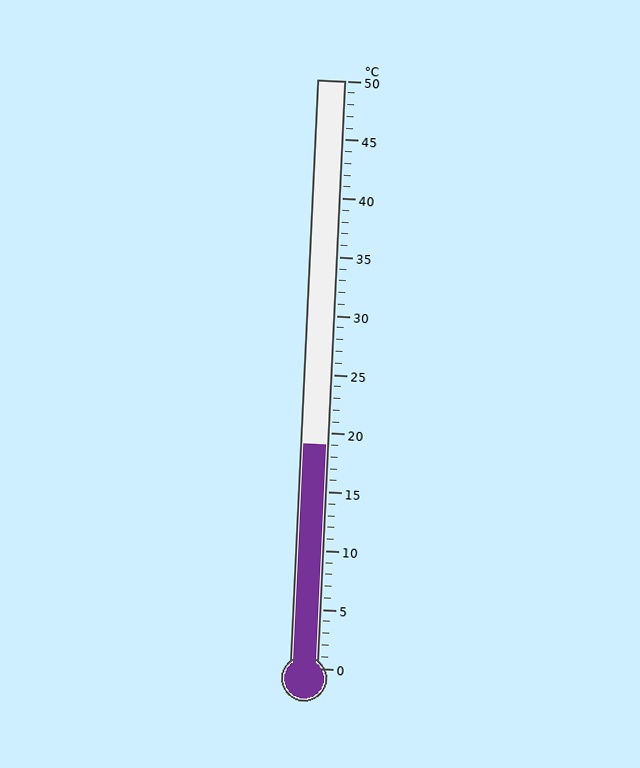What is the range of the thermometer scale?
The thermometer scale ranges from 0°C to 50°C.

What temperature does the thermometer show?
The thermometer shows approximately 19°C.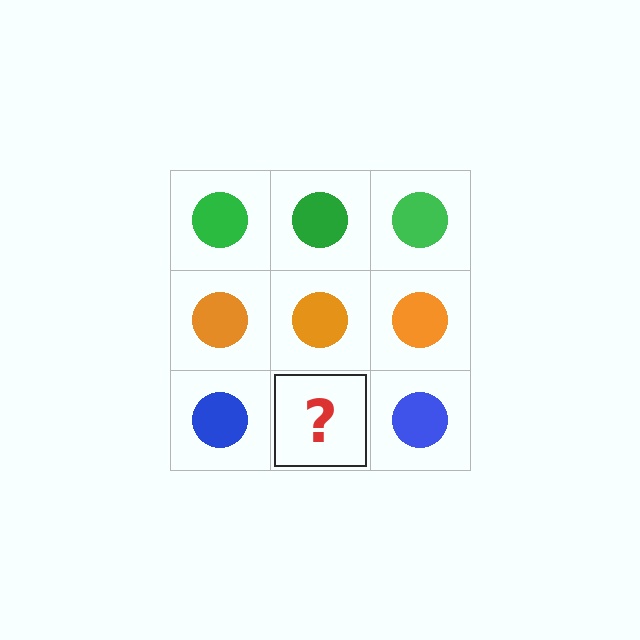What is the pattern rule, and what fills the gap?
The rule is that each row has a consistent color. The gap should be filled with a blue circle.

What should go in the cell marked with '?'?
The missing cell should contain a blue circle.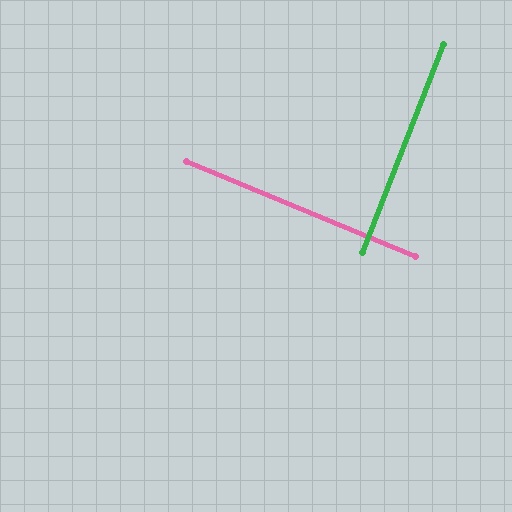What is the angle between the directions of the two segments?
Approximately 89 degrees.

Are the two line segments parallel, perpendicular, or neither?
Perpendicular — they meet at approximately 89°.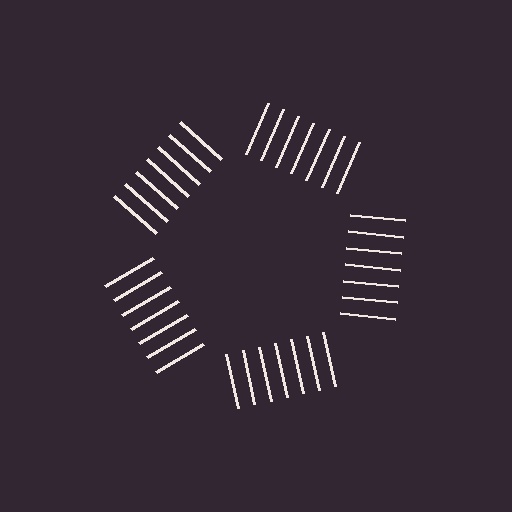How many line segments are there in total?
35 — 7 along each of the 5 edges.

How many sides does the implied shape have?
5 sides — the line-ends trace a pentagon.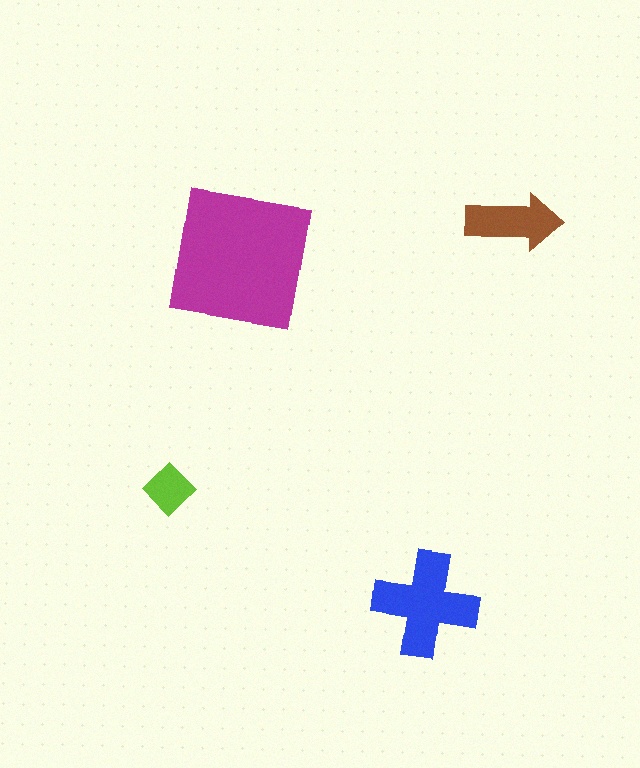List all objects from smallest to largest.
The lime diamond, the brown arrow, the blue cross, the magenta square.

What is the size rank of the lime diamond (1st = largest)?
4th.